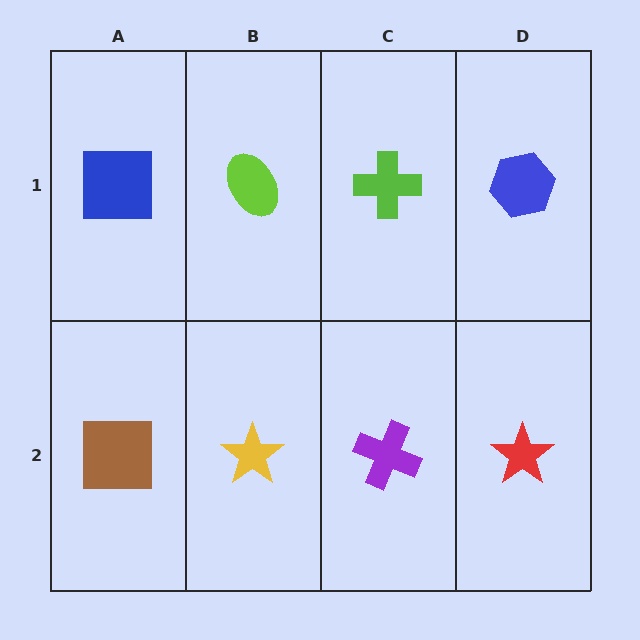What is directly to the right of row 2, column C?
A red star.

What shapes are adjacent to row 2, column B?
A lime ellipse (row 1, column B), a brown square (row 2, column A), a purple cross (row 2, column C).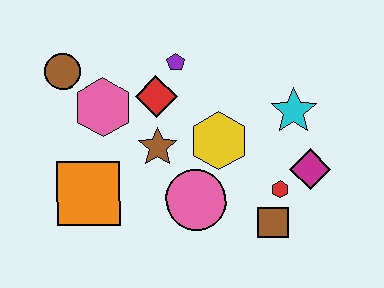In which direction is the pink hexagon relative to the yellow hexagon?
The pink hexagon is to the left of the yellow hexagon.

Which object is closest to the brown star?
The red diamond is closest to the brown star.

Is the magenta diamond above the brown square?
Yes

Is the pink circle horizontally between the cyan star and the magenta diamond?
No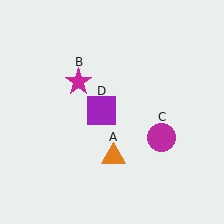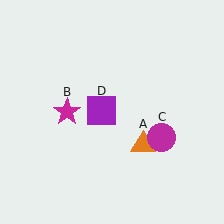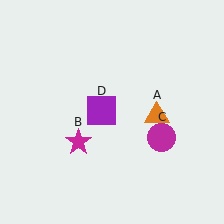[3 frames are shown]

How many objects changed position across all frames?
2 objects changed position: orange triangle (object A), magenta star (object B).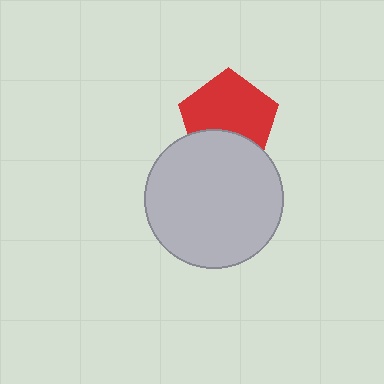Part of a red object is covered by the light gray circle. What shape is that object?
It is a pentagon.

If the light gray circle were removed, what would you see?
You would see the complete red pentagon.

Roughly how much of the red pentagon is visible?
Most of it is visible (roughly 69%).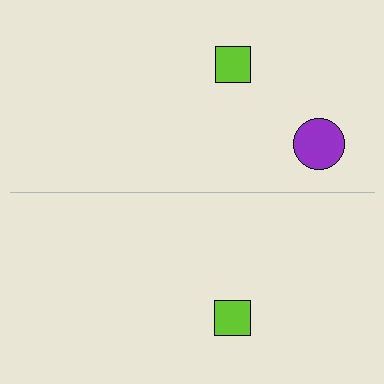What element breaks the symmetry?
A purple circle is missing from the bottom side.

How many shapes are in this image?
There are 3 shapes in this image.